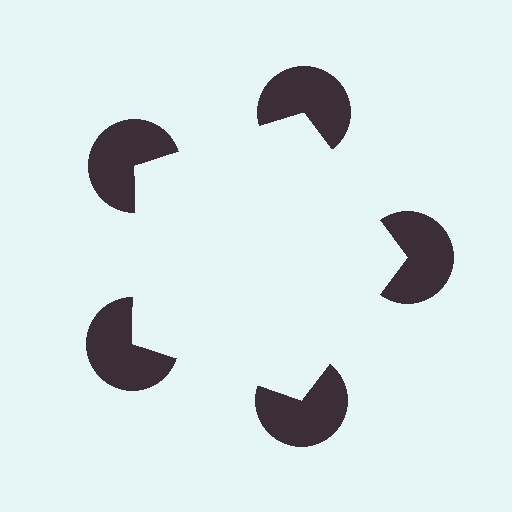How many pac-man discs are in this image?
There are 5 — one at each vertex of the illusory pentagon.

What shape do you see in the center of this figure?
An illusory pentagon — its edges are inferred from the aligned wedge cuts in the pac-man discs, not physically drawn.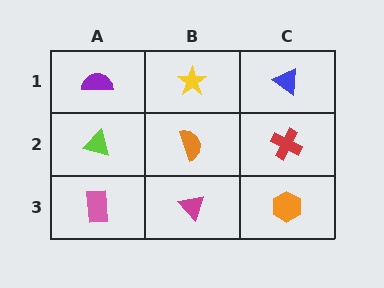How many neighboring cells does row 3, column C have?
2.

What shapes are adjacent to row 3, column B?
An orange semicircle (row 2, column B), a pink rectangle (row 3, column A), an orange hexagon (row 3, column C).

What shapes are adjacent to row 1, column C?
A red cross (row 2, column C), a yellow star (row 1, column B).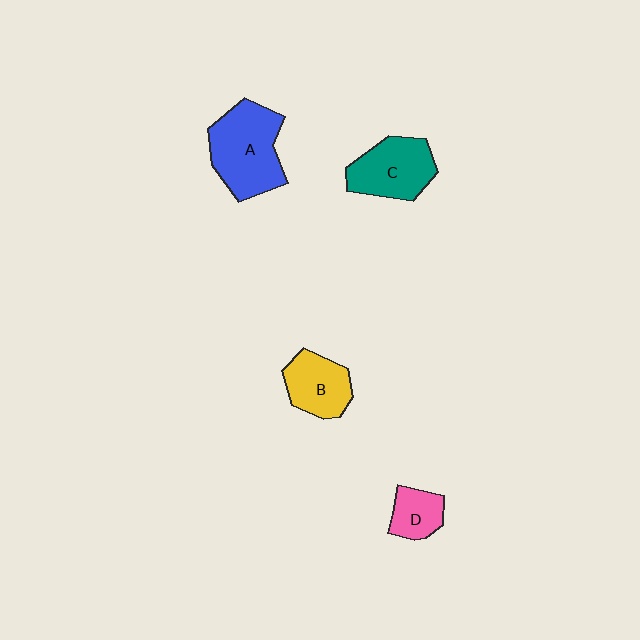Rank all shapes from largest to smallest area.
From largest to smallest: A (blue), C (teal), B (yellow), D (pink).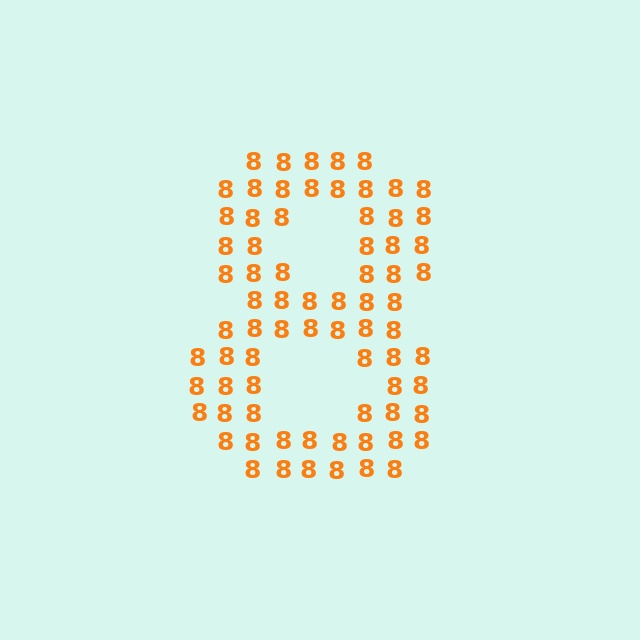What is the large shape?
The large shape is the digit 8.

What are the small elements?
The small elements are digit 8's.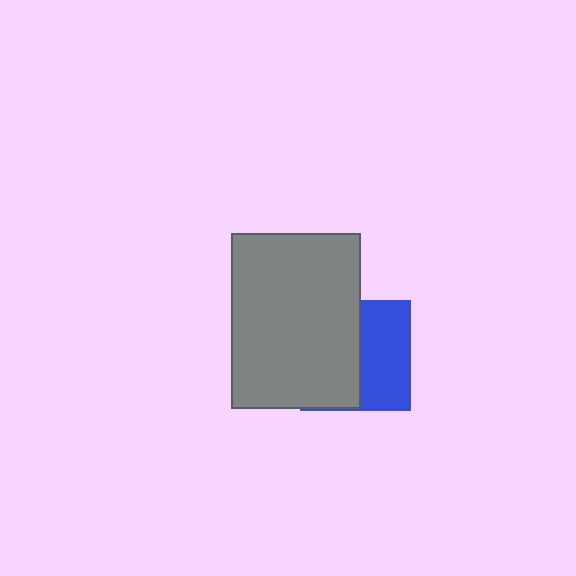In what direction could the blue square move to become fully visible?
The blue square could move right. That would shift it out from behind the gray rectangle entirely.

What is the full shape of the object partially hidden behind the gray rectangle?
The partially hidden object is a blue square.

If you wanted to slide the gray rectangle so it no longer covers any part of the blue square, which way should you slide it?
Slide it left — that is the most direct way to separate the two shapes.